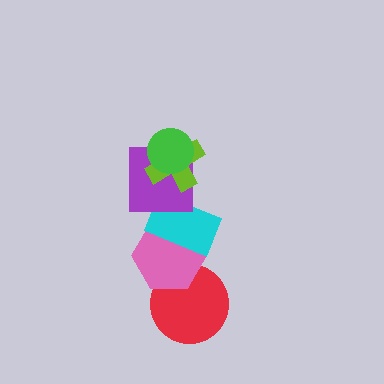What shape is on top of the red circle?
The pink hexagon is on top of the red circle.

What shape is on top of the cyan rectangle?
The purple square is on top of the cyan rectangle.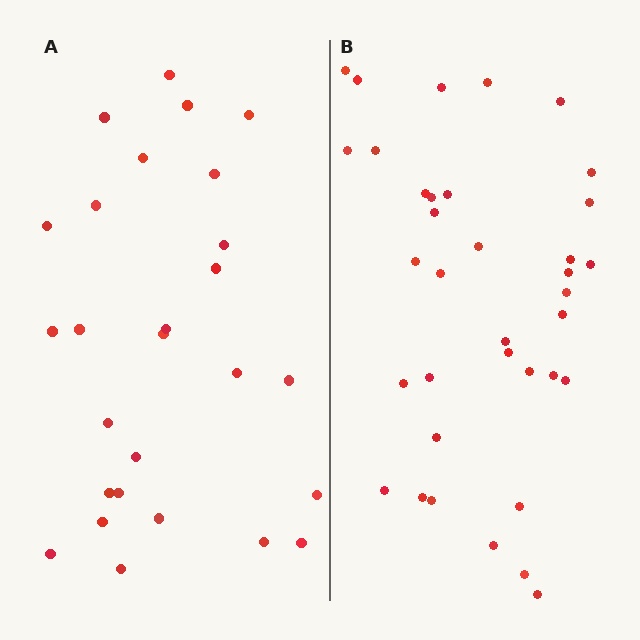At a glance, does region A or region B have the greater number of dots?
Region B (the right region) has more dots.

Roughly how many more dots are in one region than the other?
Region B has roughly 8 or so more dots than region A.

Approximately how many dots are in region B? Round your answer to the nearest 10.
About 40 dots. (The exact count is 36, which rounds to 40.)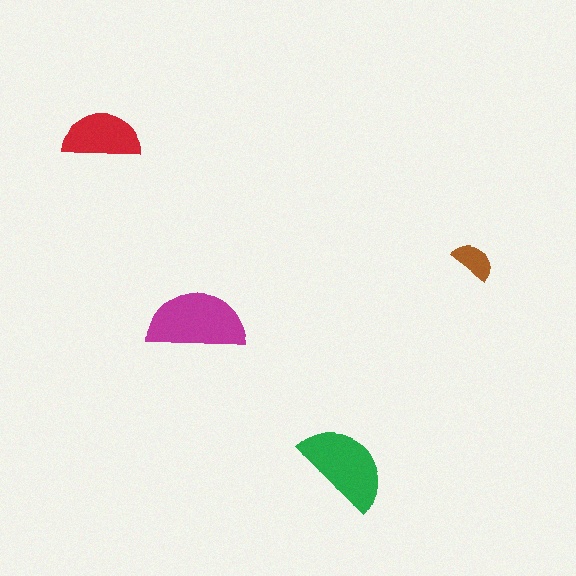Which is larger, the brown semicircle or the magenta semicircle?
The magenta one.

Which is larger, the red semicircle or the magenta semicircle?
The magenta one.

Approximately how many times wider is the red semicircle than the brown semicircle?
About 2 times wider.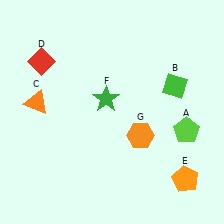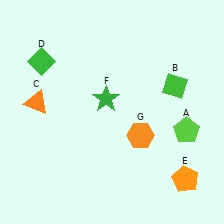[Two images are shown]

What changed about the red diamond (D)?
In Image 1, D is red. In Image 2, it changed to green.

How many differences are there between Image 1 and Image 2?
There is 1 difference between the two images.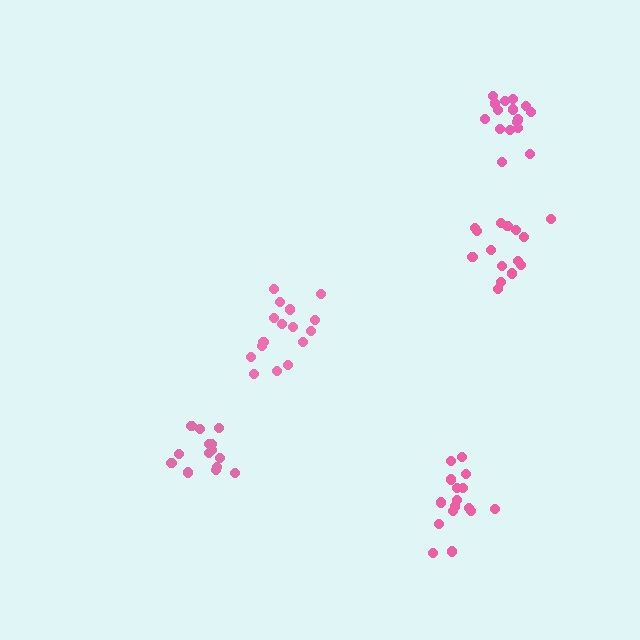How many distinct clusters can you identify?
There are 5 distinct clusters.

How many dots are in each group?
Group 1: 16 dots, Group 2: 16 dots, Group 3: 15 dots, Group 4: 14 dots, Group 5: 16 dots (77 total).